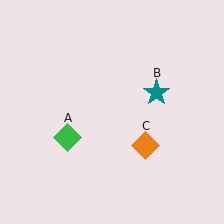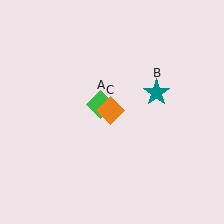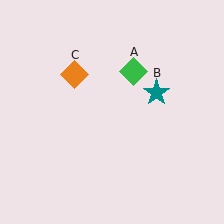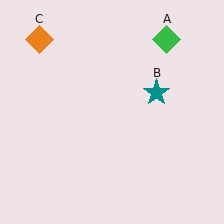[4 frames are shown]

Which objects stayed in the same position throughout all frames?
Teal star (object B) remained stationary.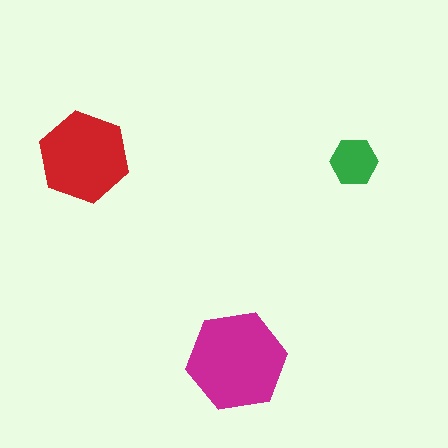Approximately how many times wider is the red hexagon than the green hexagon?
About 2 times wider.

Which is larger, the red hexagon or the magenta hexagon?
The magenta one.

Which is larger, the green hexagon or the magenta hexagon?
The magenta one.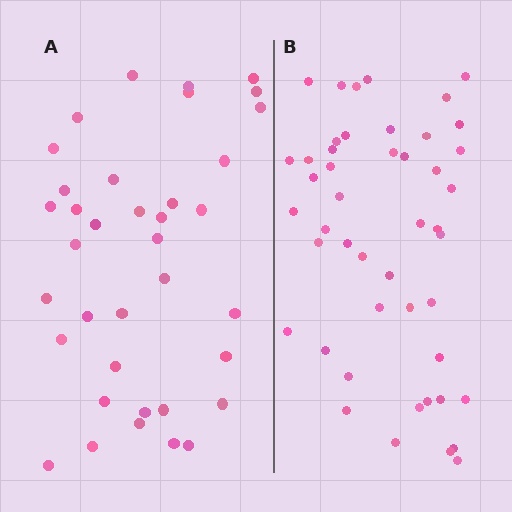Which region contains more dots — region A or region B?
Region B (the right region) has more dots.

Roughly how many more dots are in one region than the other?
Region B has roughly 10 or so more dots than region A.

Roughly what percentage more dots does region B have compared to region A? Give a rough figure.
About 25% more.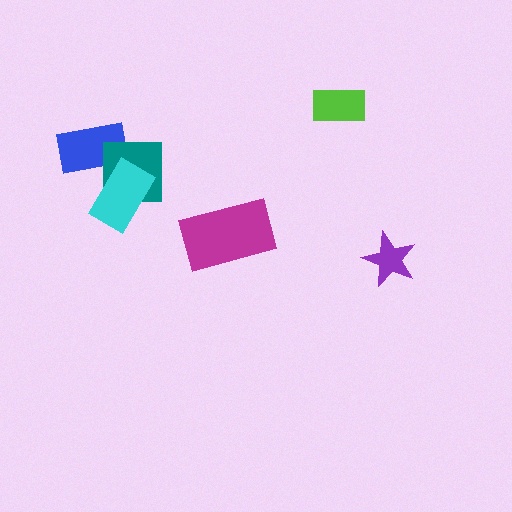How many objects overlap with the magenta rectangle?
0 objects overlap with the magenta rectangle.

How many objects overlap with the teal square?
2 objects overlap with the teal square.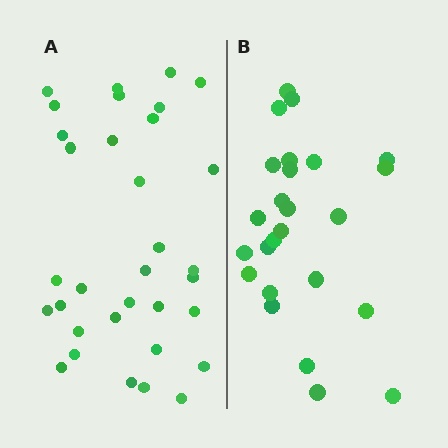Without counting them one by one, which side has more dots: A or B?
Region A (the left region) has more dots.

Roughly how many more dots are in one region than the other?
Region A has roughly 8 or so more dots than region B.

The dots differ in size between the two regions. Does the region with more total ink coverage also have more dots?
No. Region B has more total ink coverage because its dots are larger, but region A actually contains more individual dots. Total area can be misleading — the number of items is what matters here.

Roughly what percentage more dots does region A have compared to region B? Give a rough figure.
About 30% more.